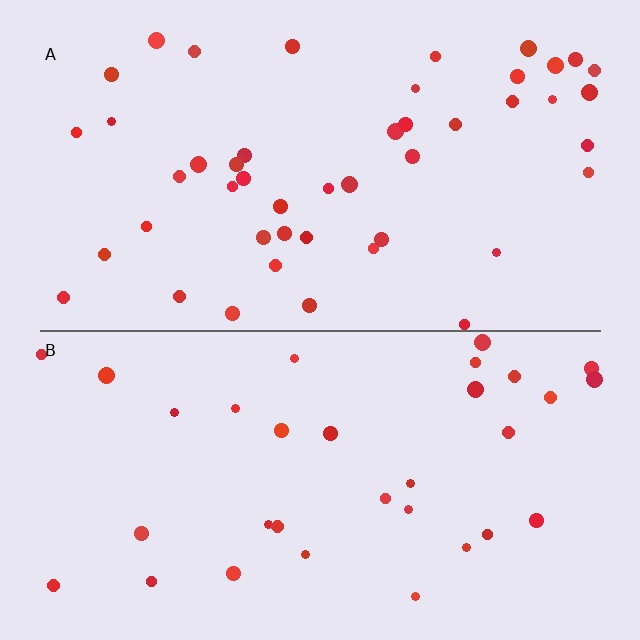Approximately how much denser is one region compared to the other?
Approximately 1.4× — region A over region B.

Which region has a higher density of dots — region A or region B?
A (the top).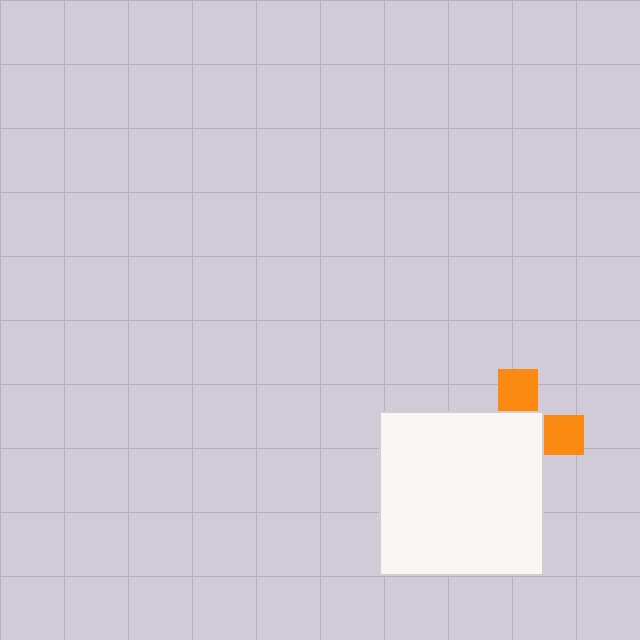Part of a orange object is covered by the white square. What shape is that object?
It is a cross.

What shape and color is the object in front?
The object in front is a white square.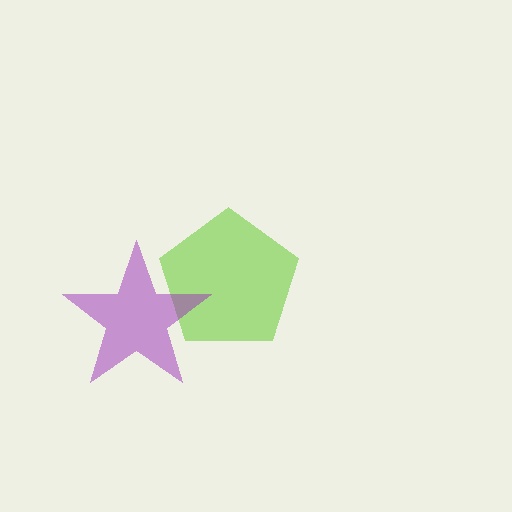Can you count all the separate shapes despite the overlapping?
Yes, there are 2 separate shapes.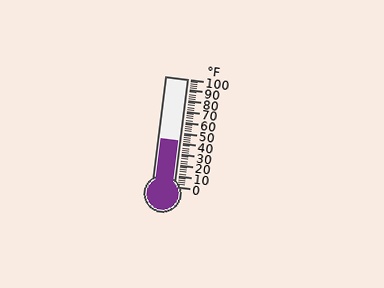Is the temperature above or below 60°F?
The temperature is below 60°F.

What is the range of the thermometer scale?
The thermometer scale ranges from 0°F to 100°F.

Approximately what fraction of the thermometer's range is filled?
The thermometer is filled to approximately 40% of its range.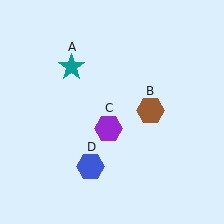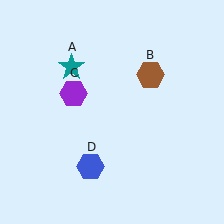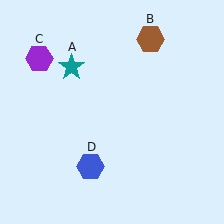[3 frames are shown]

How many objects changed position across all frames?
2 objects changed position: brown hexagon (object B), purple hexagon (object C).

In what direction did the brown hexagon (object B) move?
The brown hexagon (object B) moved up.